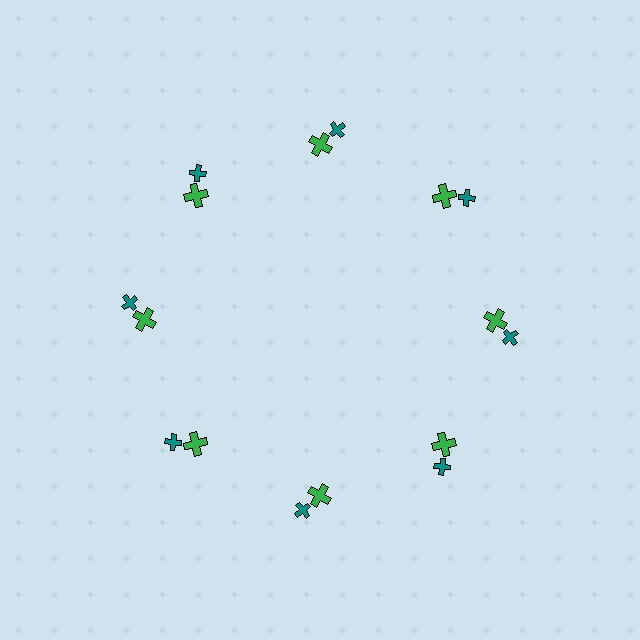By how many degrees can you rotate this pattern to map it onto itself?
The pattern maps onto itself every 45 degrees of rotation.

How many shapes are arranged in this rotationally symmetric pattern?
There are 16 shapes, arranged in 8 groups of 2.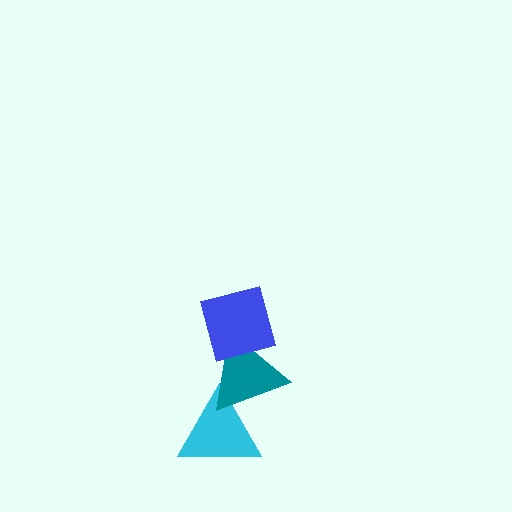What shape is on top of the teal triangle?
The blue diamond is on top of the teal triangle.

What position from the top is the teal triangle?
The teal triangle is 2nd from the top.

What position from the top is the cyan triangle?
The cyan triangle is 3rd from the top.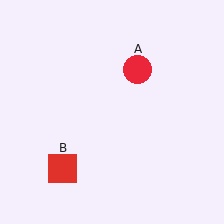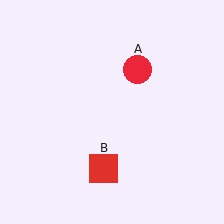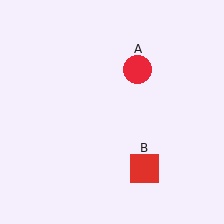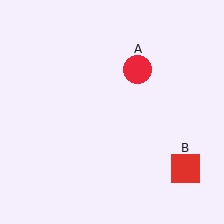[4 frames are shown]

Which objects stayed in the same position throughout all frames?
Red circle (object A) remained stationary.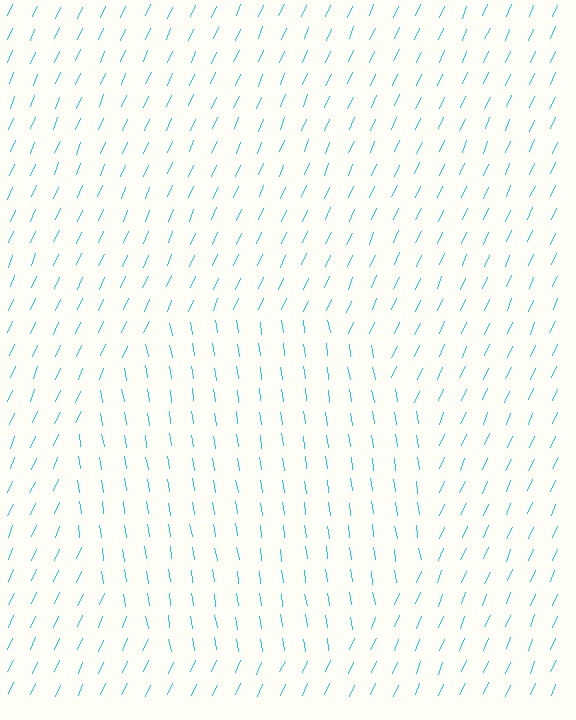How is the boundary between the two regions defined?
The boundary is defined purely by a change in line orientation (approximately 32 degrees difference). All lines are the same color and thickness.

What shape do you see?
I see a circle.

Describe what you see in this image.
The image is filled with small cyan line segments. A circle region in the image has lines oriented differently from the surrounding lines, creating a visible texture boundary.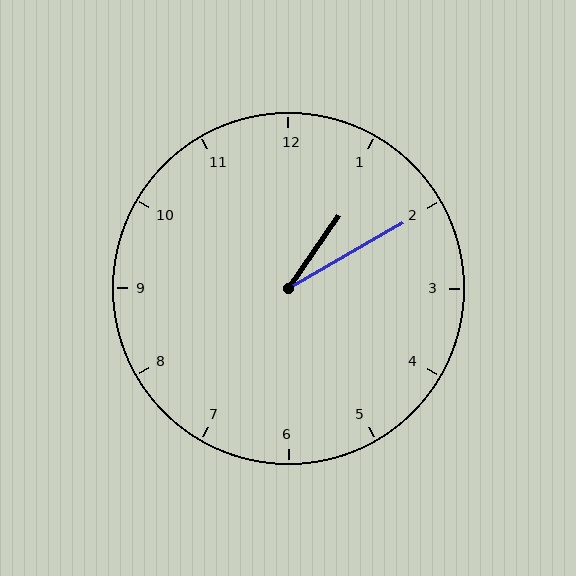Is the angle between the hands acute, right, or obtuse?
It is acute.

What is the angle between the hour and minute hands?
Approximately 25 degrees.